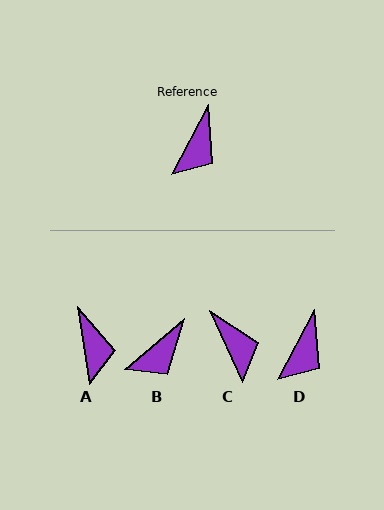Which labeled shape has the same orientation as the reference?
D.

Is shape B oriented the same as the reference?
No, it is off by about 22 degrees.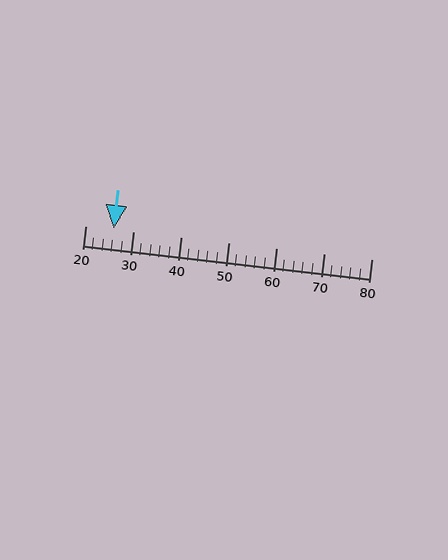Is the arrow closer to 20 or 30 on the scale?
The arrow is closer to 30.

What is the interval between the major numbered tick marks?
The major tick marks are spaced 10 units apart.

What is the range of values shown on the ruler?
The ruler shows values from 20 to 80.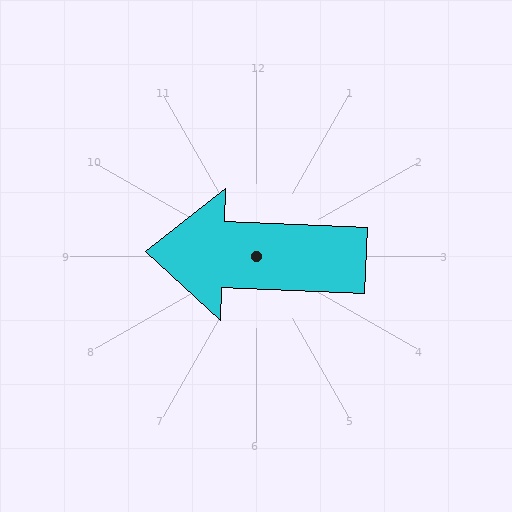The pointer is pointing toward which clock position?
Roughly 9 o'clock.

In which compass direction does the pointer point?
West.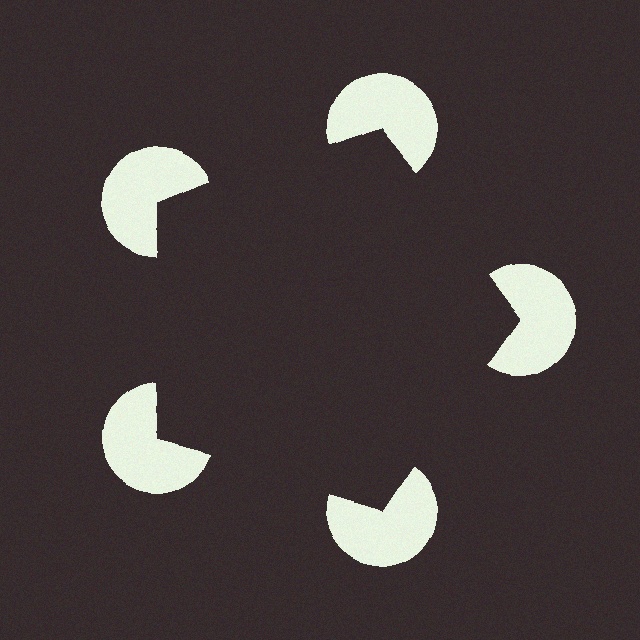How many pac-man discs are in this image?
There are 5 — one at each vertex of the illusory pentagon.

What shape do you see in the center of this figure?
An illusory pentagon — its edges are inferred from the aligned wedge cuts in the pac-man discs, not physically drawn.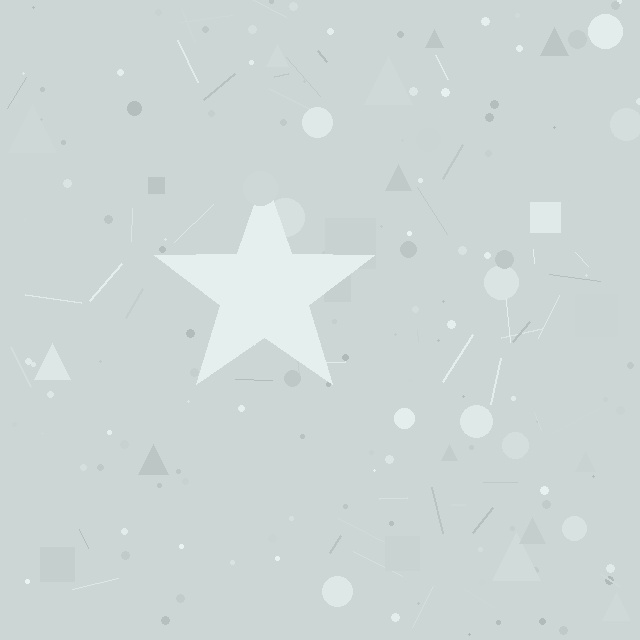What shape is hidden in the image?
A star is hidden in the image.